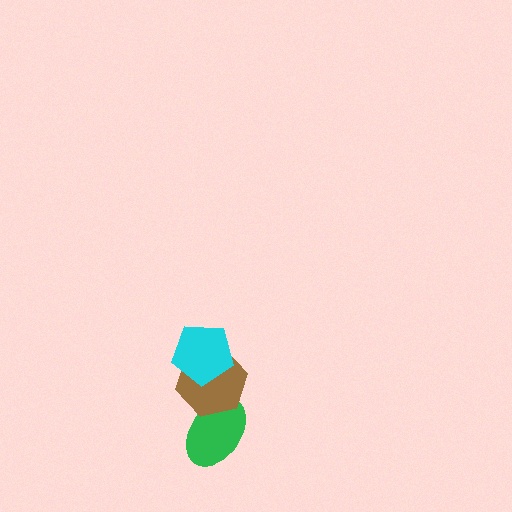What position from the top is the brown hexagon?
The brown hexagon is 2nd from the top.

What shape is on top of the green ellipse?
The brown hexagon is on top of the green ellipse.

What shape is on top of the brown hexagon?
The cyan pentagon is on top of the brown hexagon.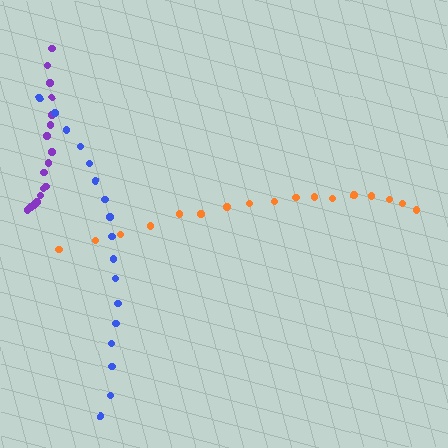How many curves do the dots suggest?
There are 3 distinct paths.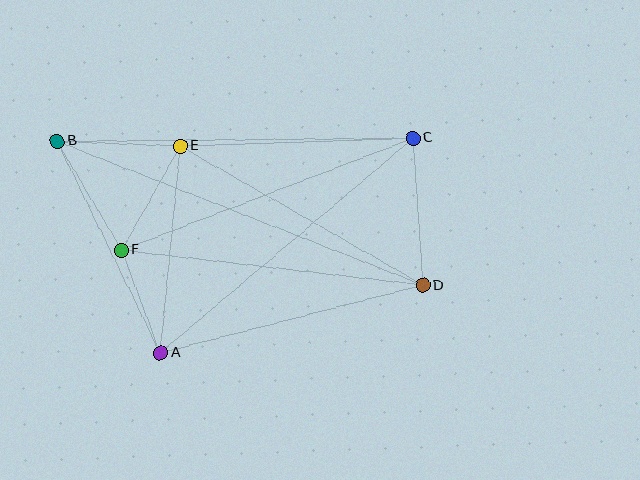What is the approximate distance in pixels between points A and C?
The distance between A and C is approximately 331 pixels.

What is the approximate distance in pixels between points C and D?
The distance between C and D is approximately 148 pixels.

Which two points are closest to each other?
Points A and F are closest to each other.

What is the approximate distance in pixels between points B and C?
The distance between B and C is approximately 356 pixels.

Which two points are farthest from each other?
Points B and D are farthest from each other.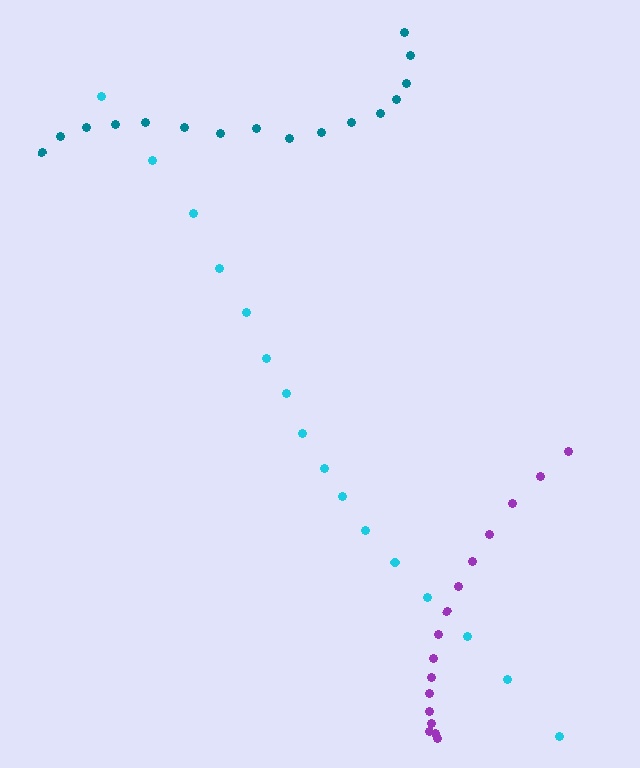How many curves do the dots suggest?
There are 3 distinct paths.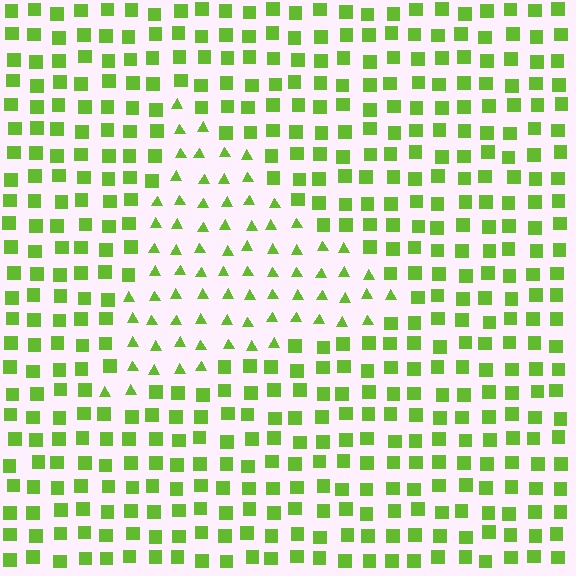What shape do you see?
I see a triangle.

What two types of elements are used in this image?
The image uses triangles inside the triangle region and squares outside it.